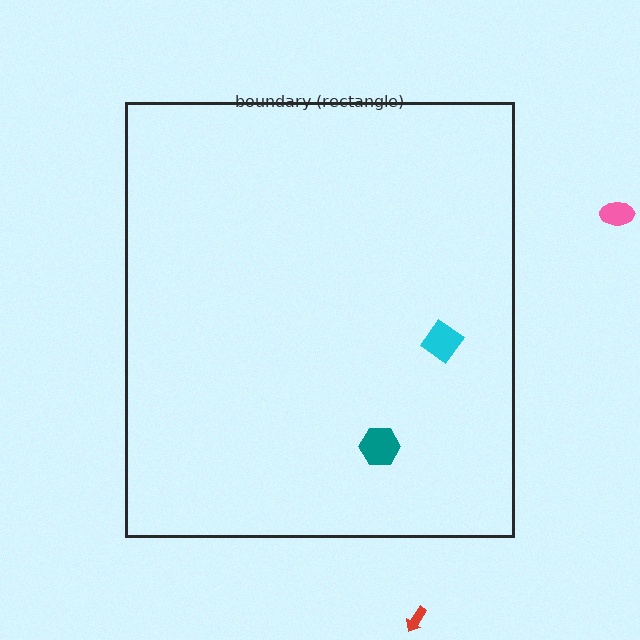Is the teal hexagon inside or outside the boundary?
Inside.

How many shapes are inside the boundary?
2 inside, 2 outside.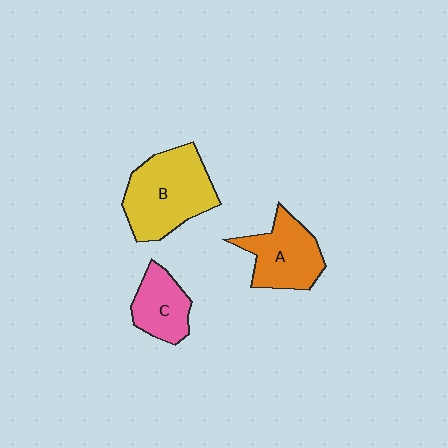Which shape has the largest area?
Shape B (yellow).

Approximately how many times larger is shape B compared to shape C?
Approximately 1.8 times.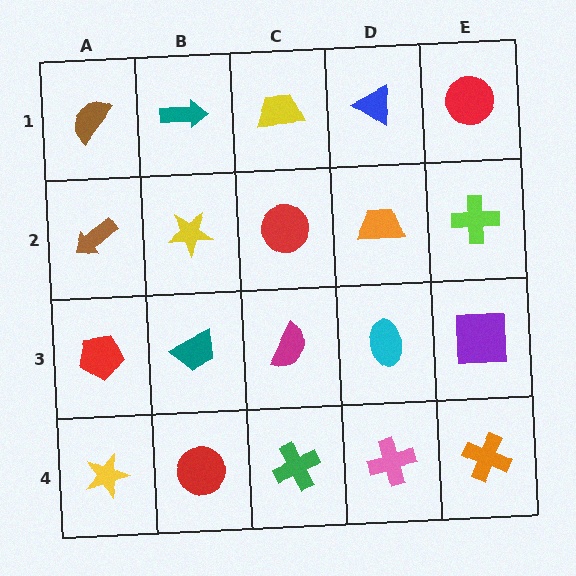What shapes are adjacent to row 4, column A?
A red pentagon (row 3, column A), a red circle (row 4, column B).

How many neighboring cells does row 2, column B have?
4.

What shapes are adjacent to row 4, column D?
A cyan ellipse (row 3, column D), a green cross (row 4, column C), an orange cross (row 4, column E).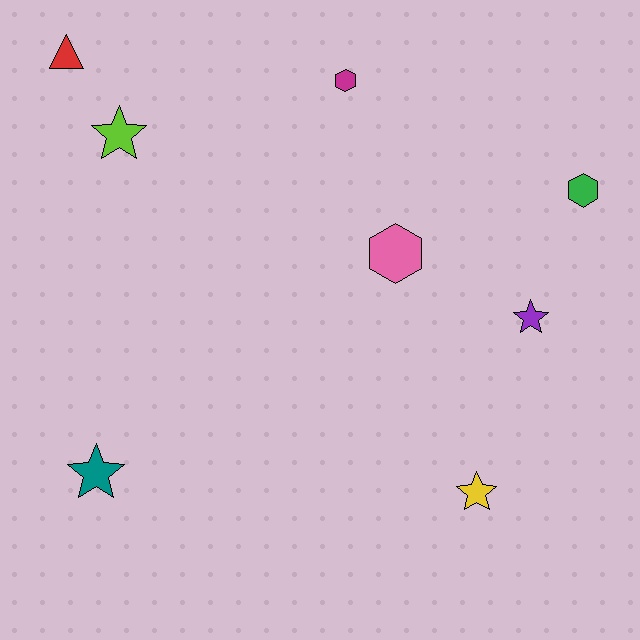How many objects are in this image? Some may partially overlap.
There are 8 objects.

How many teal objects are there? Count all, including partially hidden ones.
There is 1 teal object.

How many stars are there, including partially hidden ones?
There are 4 stars.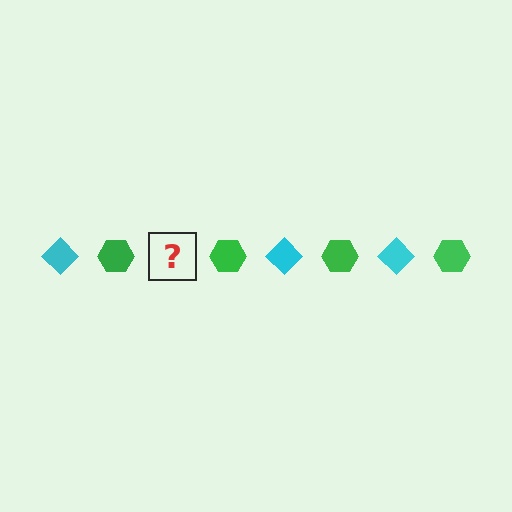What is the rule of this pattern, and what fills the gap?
The rule is that the pattern alternates between cyan diamond and green hexagon. The gap should be filled with a cyan diamond.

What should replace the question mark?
The question mark should be replaced with a cyan diamond.